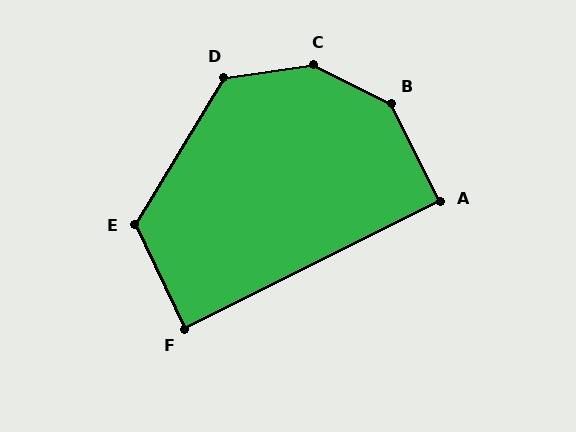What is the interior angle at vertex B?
Approximately 143 degrees (obtuse).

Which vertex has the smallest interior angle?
F, at approximately 89 degrees.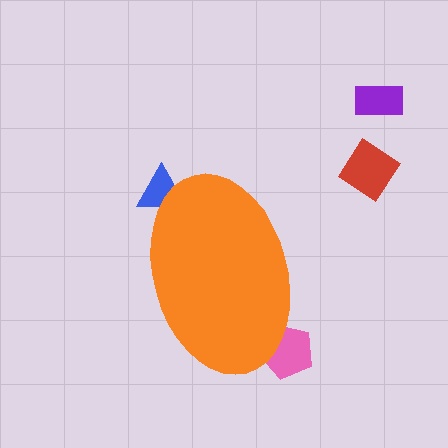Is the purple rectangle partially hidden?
No, the purple rectangle is fully visible.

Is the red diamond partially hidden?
No, the red diamond is fully visible.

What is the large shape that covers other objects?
An orange ellipse.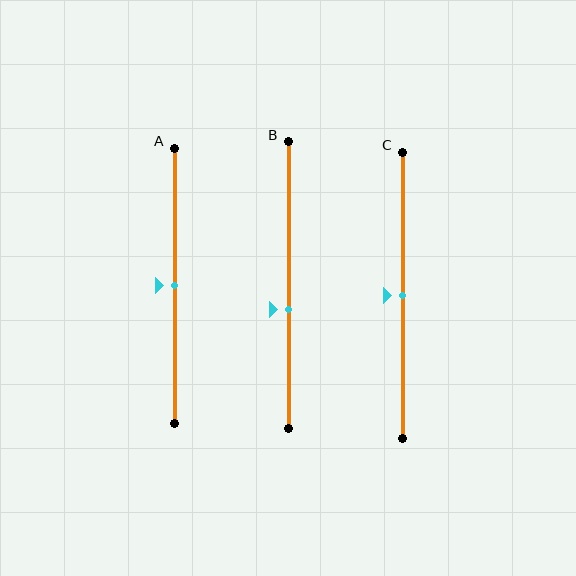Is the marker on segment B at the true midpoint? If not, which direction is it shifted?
No, the marker on segment B is shifted downward by about 9% of the segment length.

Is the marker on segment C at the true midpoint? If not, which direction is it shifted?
Yes, the marker on segment C is at the true midpoint.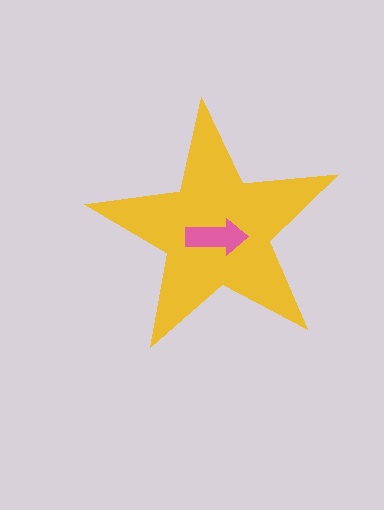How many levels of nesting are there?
2.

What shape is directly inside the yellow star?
The pink arrow.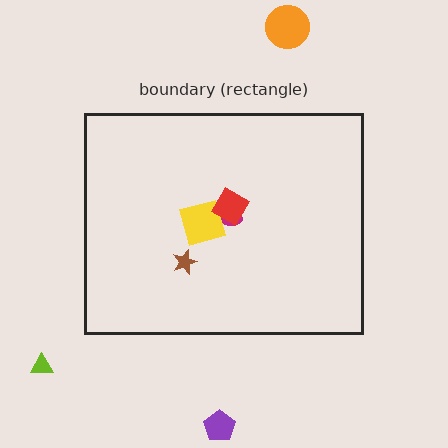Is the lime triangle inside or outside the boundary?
Outside.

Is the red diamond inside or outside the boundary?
Inside.